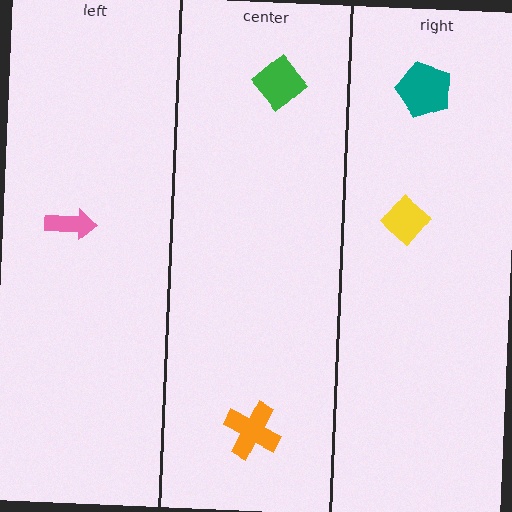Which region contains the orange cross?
The center region.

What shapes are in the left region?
The pink arrow.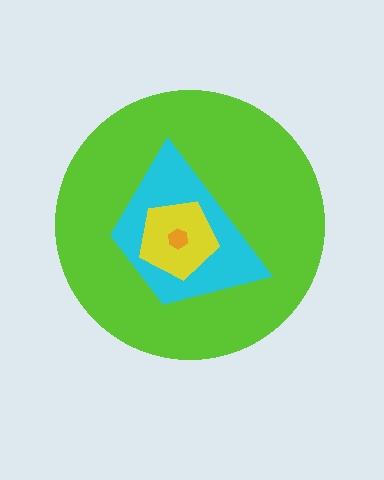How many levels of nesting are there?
4.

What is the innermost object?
The orange hexagon.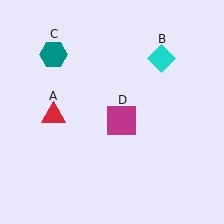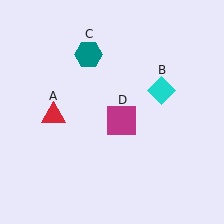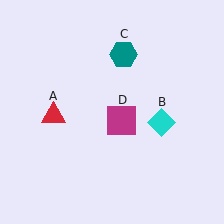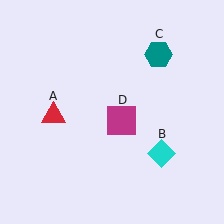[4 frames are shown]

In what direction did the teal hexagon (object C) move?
The teal hexagon (object C) moved right.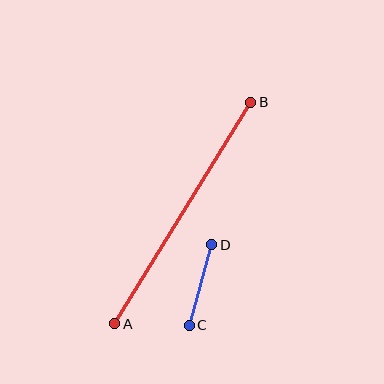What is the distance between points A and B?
The distance is approximately 260 pixels.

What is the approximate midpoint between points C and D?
The midpoint is at approximately (201, 285) pixels.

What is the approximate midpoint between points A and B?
The midpoint is at approximately (183, 213) pixels.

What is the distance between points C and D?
The distance is approximately 84 pixels.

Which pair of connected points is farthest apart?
Points A and B are farthest apart.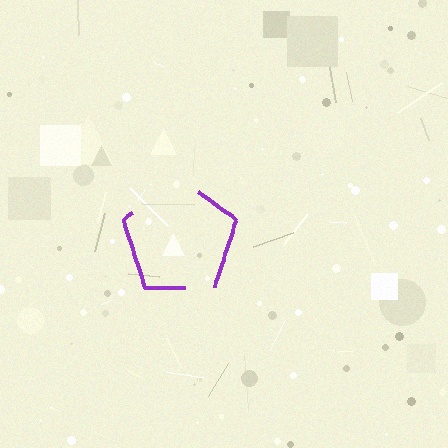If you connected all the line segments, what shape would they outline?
They would outline a pentagon.